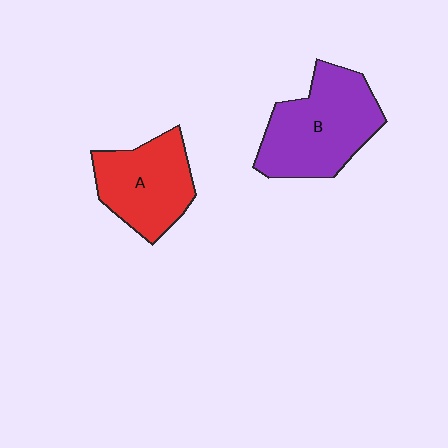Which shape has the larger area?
Shape B (purple).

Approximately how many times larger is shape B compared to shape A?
Approximately 1.3 times.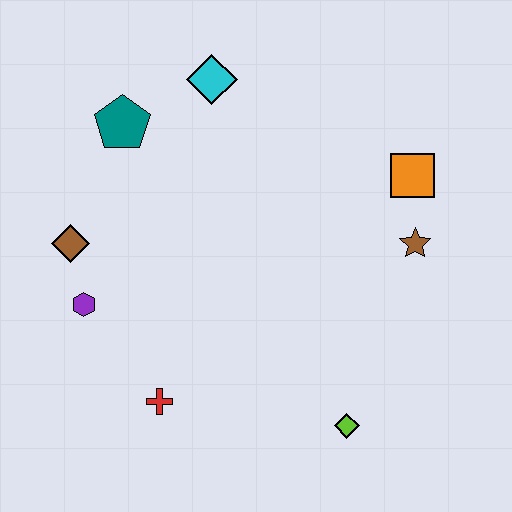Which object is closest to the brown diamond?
The purple hexagon is closest to the brown diamond.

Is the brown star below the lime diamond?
No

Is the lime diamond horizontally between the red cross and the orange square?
Yes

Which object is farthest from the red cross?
The orange square is farthest from the red cross.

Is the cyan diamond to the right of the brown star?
No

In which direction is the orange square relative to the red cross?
The orange square is to the right of the red cross.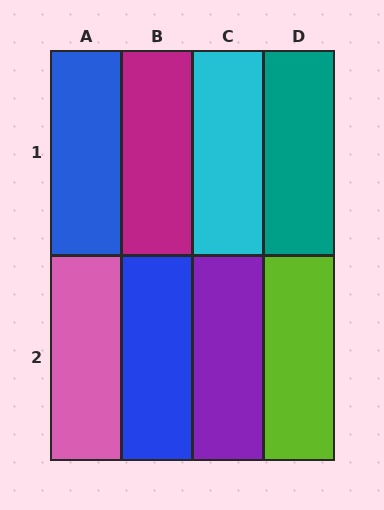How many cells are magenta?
1 cell is magenta.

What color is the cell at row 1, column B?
Magenta.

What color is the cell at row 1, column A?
Blue.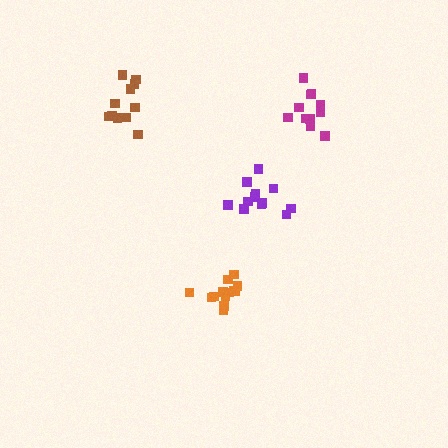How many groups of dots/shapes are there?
There are 4 groups.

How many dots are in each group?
Group 1: 11 dots, Group 2: 13 dots, Group 3: 11 dots, Group 4: 12 dots (47 total).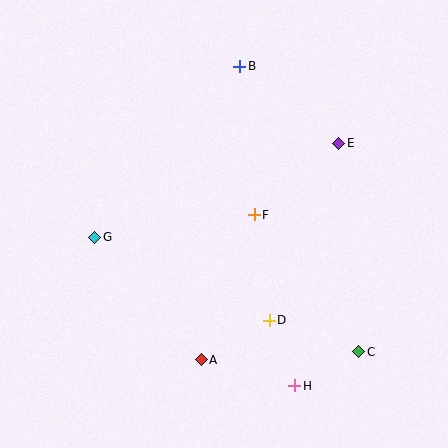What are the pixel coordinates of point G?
Point G is at (95, 237).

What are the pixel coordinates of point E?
Point E is at (339, 143).